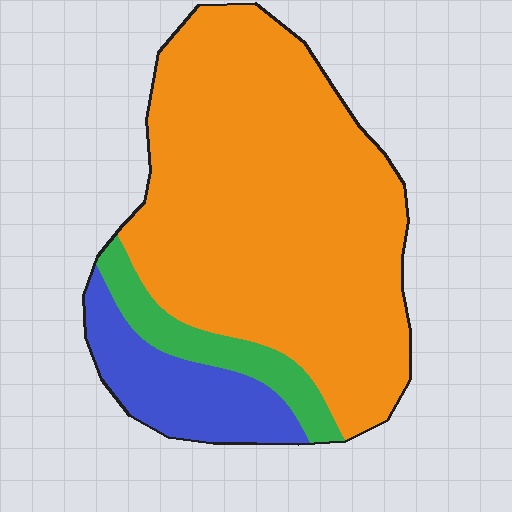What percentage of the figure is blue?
Blue takes up about one sixth (1/6) of the figure.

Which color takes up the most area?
Orange, at roughly 75%.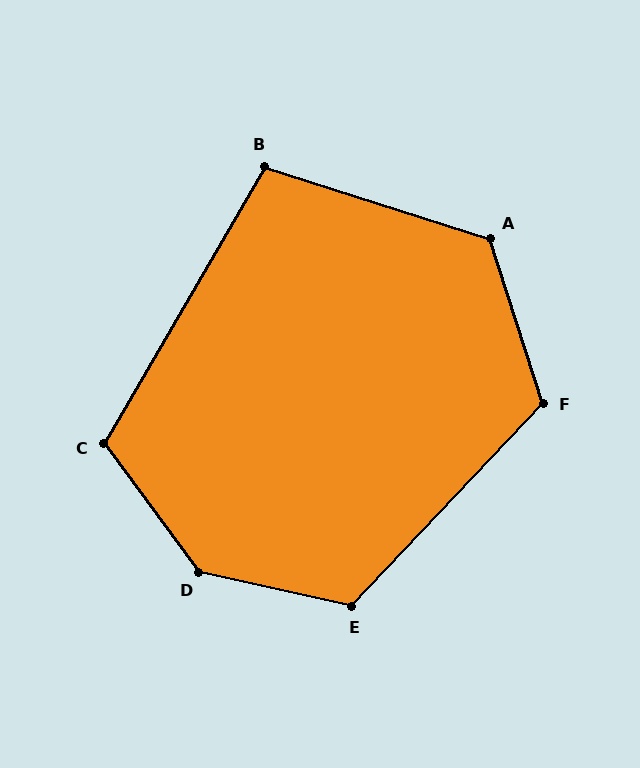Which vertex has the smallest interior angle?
B, at approximately 103 degrees.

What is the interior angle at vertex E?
Approximately 121 degrees (obtuse).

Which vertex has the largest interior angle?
D, at approximately 139 degrees.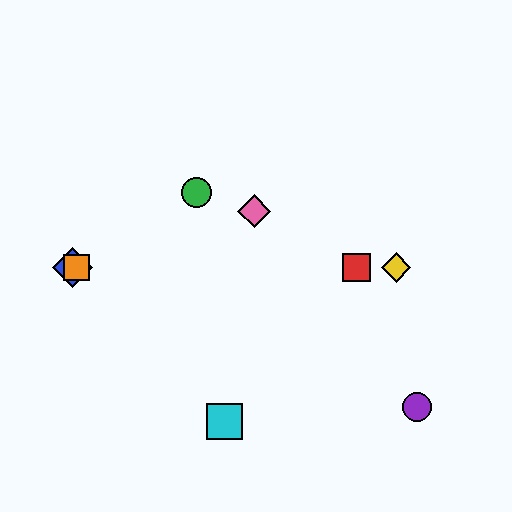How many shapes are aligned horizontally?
4 shapes (the red square, the blue diamond, the yellow diamond, the orange square) are aligned horizontally.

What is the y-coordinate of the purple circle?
The purple circle is at y≈407.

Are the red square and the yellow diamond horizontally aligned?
Yes, both are at y≈267.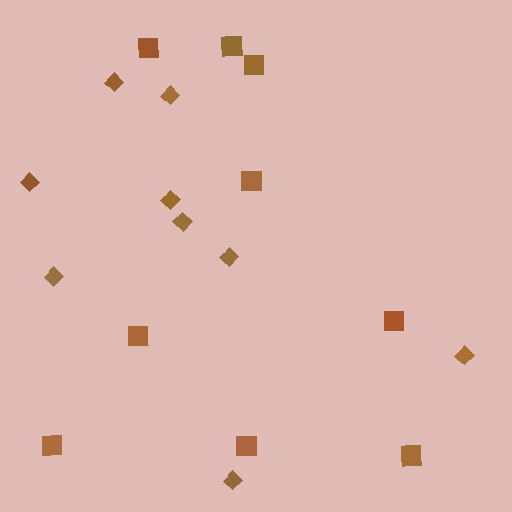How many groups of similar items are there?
There are 2 groups: one group of diamonds (9) and one group of squares (9).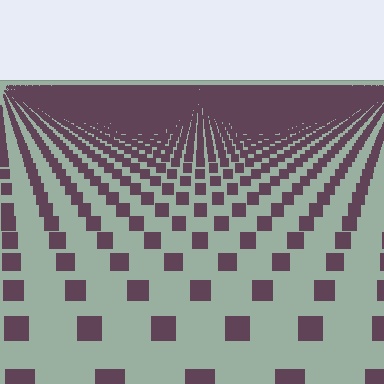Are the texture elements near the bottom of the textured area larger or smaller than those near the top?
Larger. Near the bottom, elements are closer to the viewer and appear at a bigger on-screen size.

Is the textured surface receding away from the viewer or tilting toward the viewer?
The surface is receding away from the viewer. Texture elements get smaller and denser toward the top.